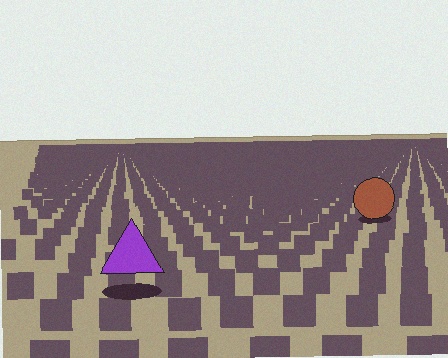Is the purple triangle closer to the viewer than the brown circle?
Yes. The purple triangle is closer — you can tell from the texture gradient: the ground texture is coarser near it.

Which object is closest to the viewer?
The purple triangle is closest. The texture marks near it are larger and more spread out.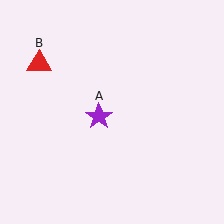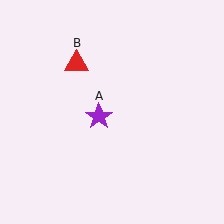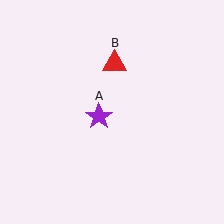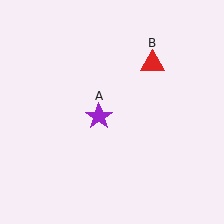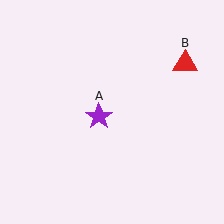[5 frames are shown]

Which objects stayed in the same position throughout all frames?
Purple star (object A) remained stationary.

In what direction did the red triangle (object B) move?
The red triangle (object B) moved right.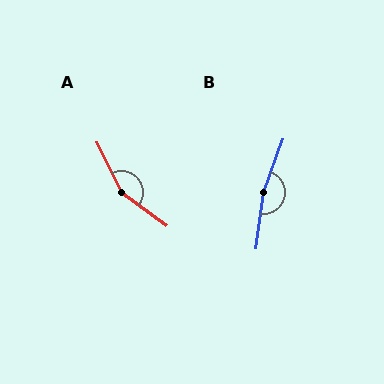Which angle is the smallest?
A, at approximately 152 degrees.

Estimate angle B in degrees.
Approximately 168 degrees.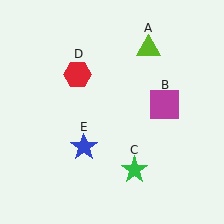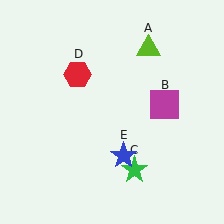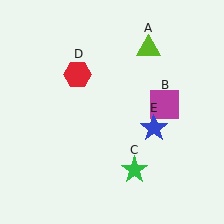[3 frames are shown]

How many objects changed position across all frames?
1 object changed position: blue star (object E).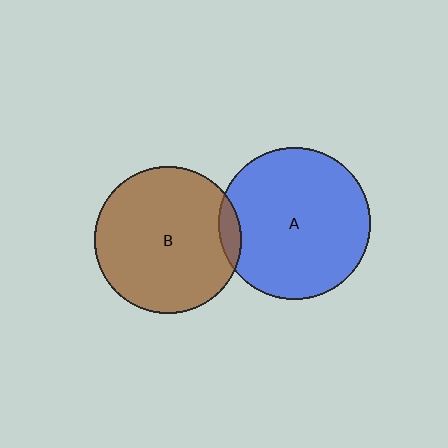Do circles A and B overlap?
Yes.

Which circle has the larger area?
Circle A (blue).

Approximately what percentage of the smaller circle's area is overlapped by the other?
Approximately 5%.